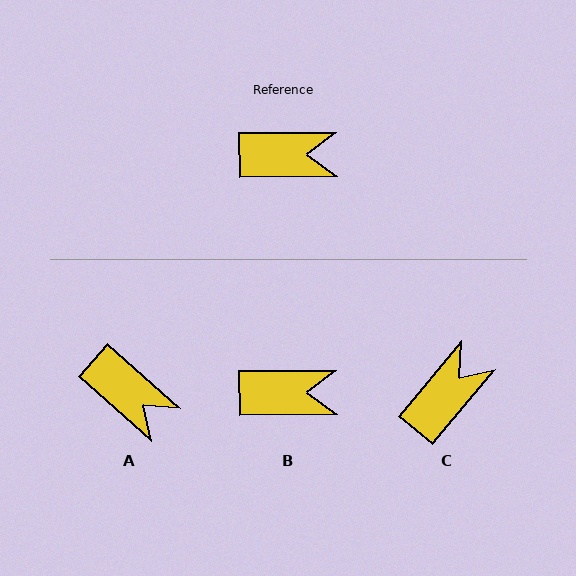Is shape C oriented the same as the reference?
No, it is off by about 50 degrees.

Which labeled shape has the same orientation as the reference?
B.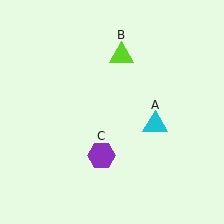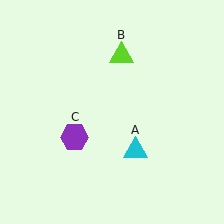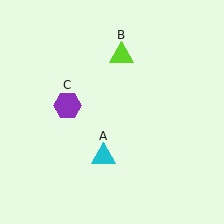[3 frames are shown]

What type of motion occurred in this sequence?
The cyan triangle (object A), purple hexagon (object C) rotated clockwise around the center of the scene.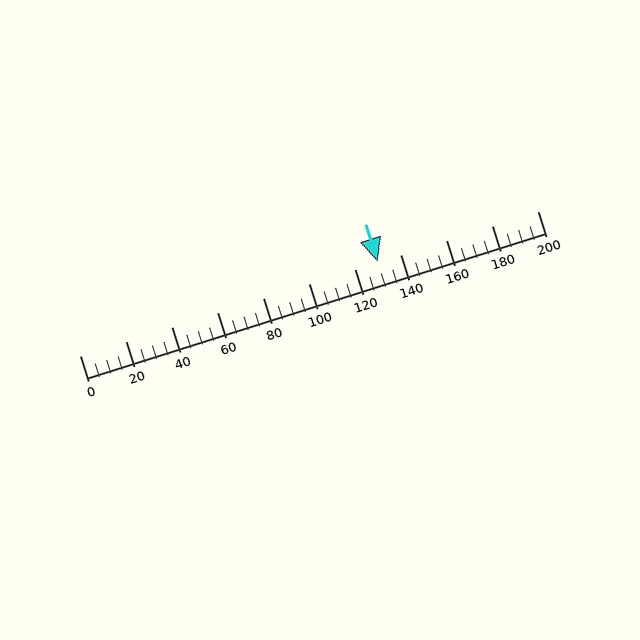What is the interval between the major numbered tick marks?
The major tick marks are spaced 20 units apart.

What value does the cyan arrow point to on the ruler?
The cyan arrow points to approximately 130.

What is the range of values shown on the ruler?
The ruler shows values from 0 to 200.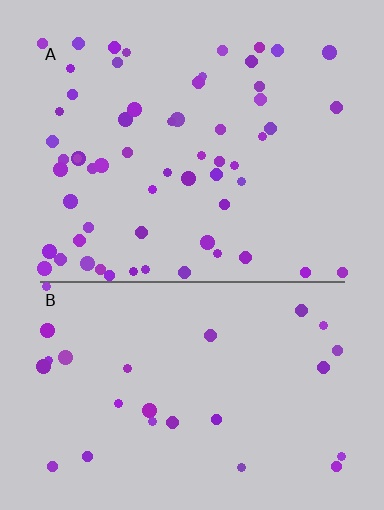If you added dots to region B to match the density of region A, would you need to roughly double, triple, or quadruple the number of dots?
Approximately double.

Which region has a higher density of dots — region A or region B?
A (the top).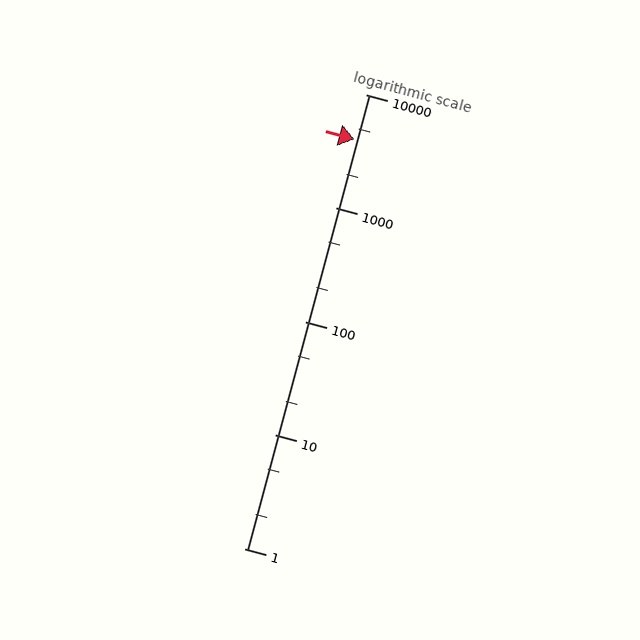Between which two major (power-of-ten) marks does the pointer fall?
The pointer is between 1000 and 10000.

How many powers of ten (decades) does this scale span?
The scale spans 4 decades, from 1 to 10000.